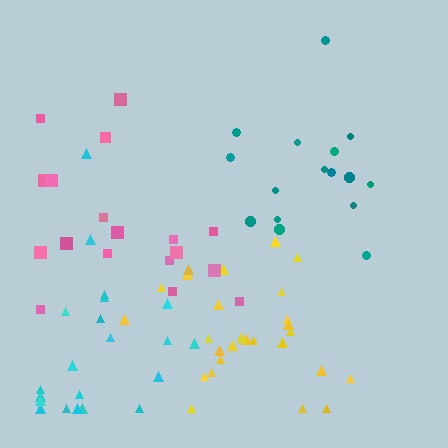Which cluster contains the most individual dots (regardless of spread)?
Yellow (27).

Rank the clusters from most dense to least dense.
yellow, teal, cyan, pink.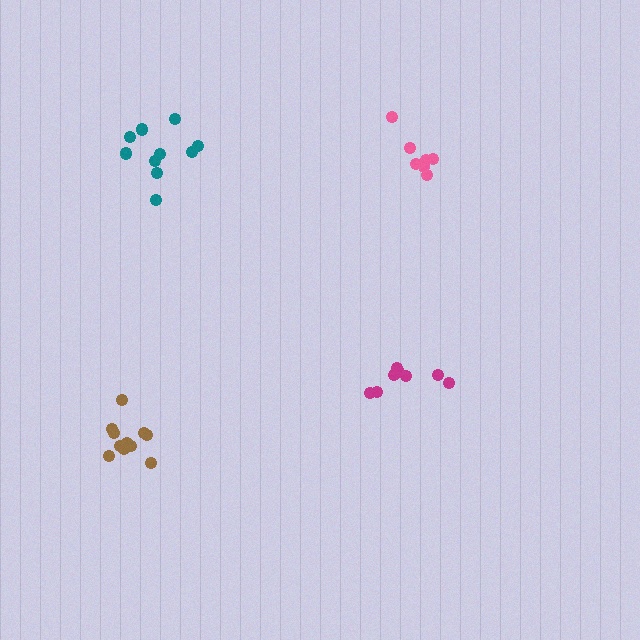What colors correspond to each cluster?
The clusters are colored: magenta, pink, teal, brown.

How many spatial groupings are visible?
There are 4 spatial groupings.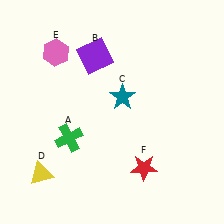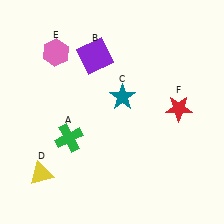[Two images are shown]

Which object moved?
The red star (F) moved up.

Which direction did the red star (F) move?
The red star (F) moved up.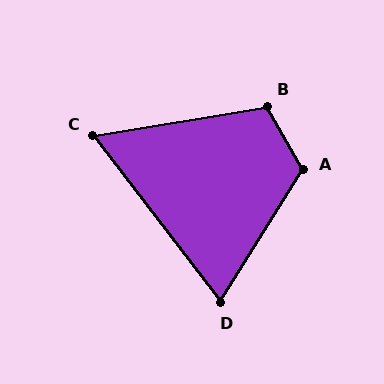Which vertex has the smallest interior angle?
C, at approximately 62 degrees.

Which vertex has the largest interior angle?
A, at approximately 118 degrees.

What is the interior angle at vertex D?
Approximately 69 degrees (acute).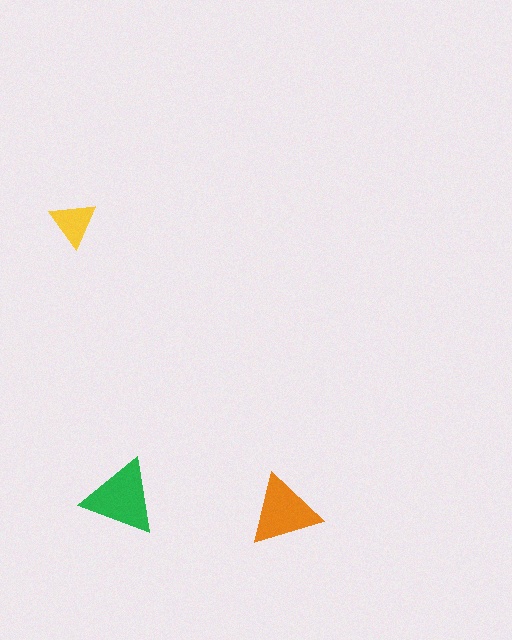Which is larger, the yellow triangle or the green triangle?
The green one.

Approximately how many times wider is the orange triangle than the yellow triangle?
About 1.5 times wider.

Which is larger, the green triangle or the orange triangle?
The green one.